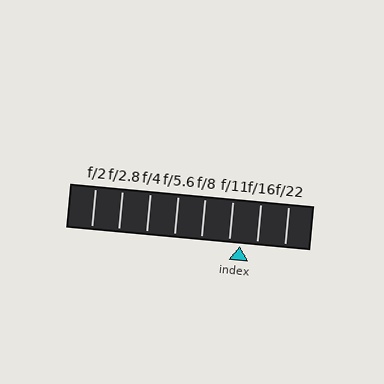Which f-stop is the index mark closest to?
The index mark is closest to f/11.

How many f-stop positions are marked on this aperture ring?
There are 8 f-stop positions marked.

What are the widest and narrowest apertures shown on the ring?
The widest aperture shown is f/2 and the narrowest is f/22.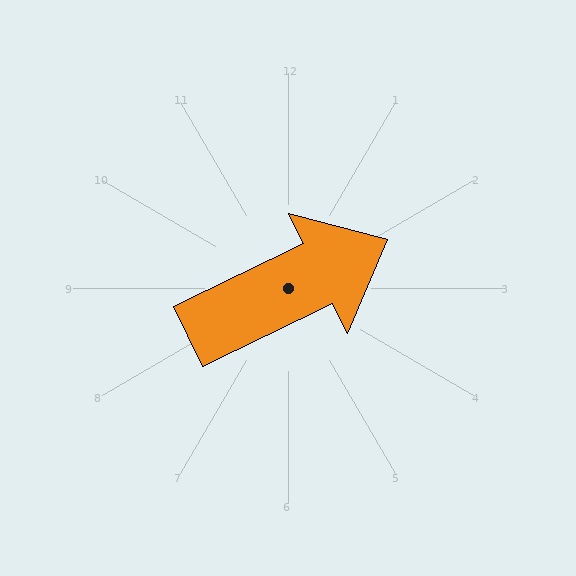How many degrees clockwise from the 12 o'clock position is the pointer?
Approximately 64 degrees.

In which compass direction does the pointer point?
Northeast.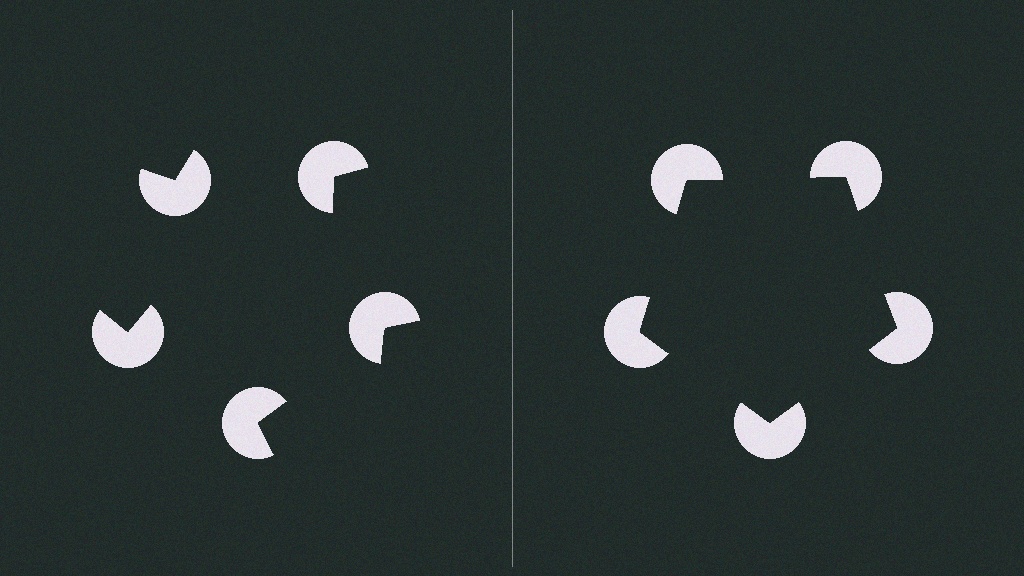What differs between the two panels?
The pac-man discs are positioned identically on both sides; only the wedge orientations differ. On the right they align to a pentagon; on the left they are misaligned.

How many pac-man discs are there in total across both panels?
10 — 5 on each side.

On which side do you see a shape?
An illusory pentagon appears on the right side. On the left side the wedge cuts are rotated, so no coherent shape forms.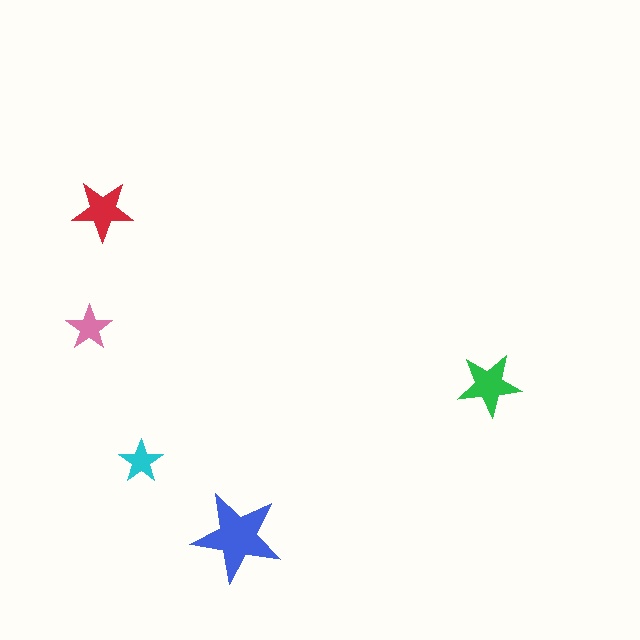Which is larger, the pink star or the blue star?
The blue one.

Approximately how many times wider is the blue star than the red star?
About 1.5 times wider.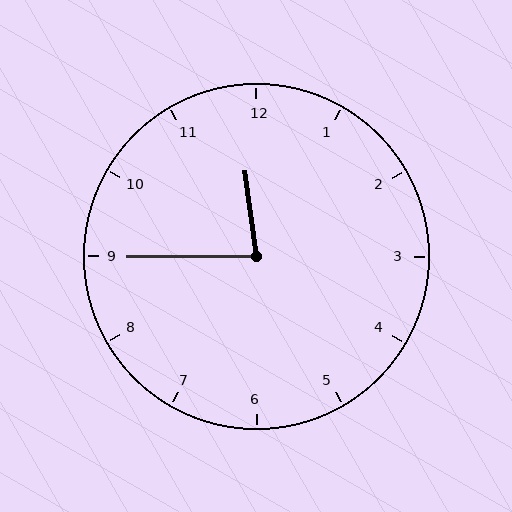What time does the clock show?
11:45.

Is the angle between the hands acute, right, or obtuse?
It is acute.